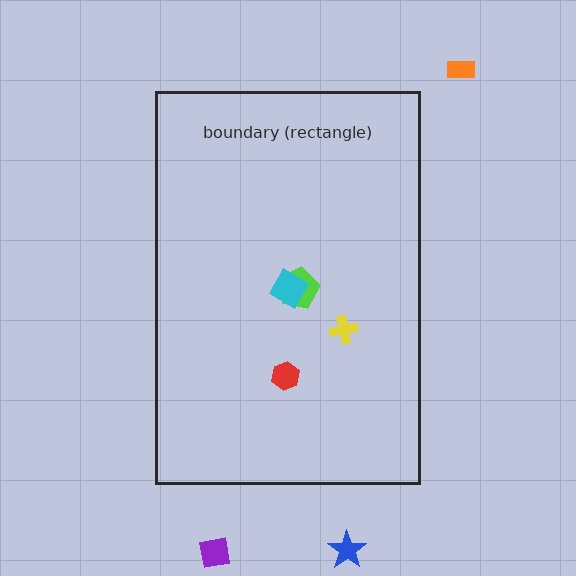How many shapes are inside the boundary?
4 inside, 3 outside.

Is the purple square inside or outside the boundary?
Outside.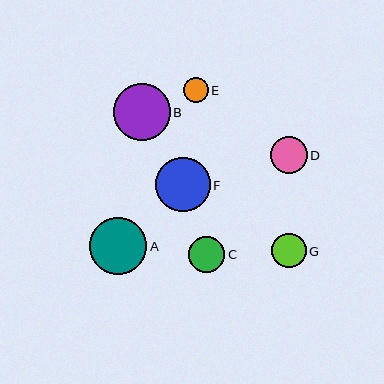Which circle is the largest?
Circle A is the largest with a size of approximately 57 pixels.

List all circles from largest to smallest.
From largest to smallest: A, B, F, D, C, G, E.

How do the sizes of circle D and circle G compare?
Circle D and circle G are approximately the same size.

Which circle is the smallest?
Circle E is the smallest with a size of approximately 25 pixels.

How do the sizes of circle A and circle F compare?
Circle A and circle F are approximately the same size.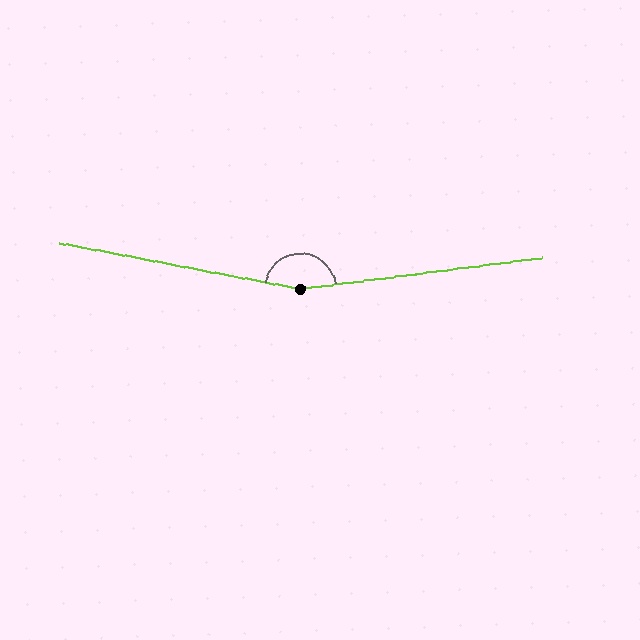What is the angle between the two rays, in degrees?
Approximately 162 degrees.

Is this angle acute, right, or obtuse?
It is obtuse.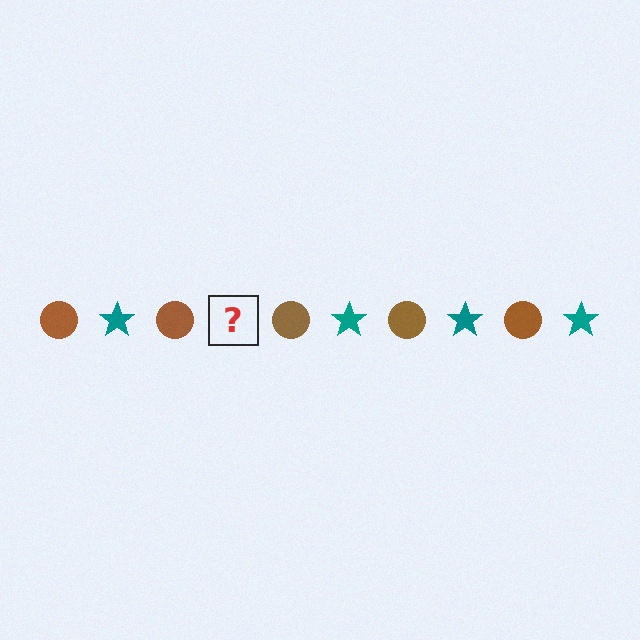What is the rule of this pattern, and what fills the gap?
The rule is that the pattern alternates between brown circle and teal star. The gap should be filled with a teal star.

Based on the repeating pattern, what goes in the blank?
The blank should be a teal star.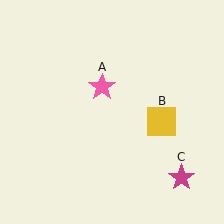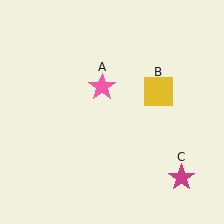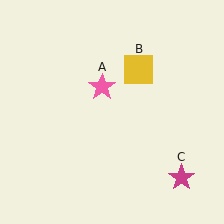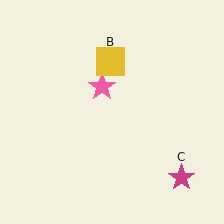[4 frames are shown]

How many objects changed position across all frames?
1 object changed position: yellow square (object B).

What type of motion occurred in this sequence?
The yellow square (object B) rotated counterclockwise around the center of the scene.